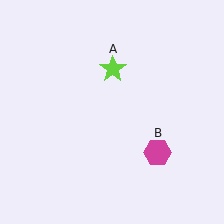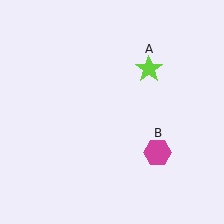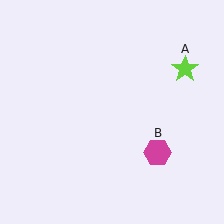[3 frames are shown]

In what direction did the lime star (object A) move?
The lime star (object A) moved right.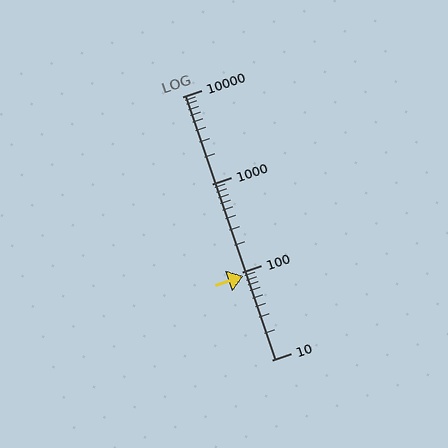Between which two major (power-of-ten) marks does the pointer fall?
The pointer is between 10 and 100.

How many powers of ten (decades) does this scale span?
The scale spans 3 decades, from 10 to 10000.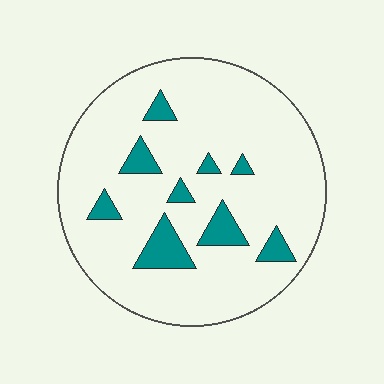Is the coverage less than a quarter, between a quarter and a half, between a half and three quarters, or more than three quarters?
Less than a quarter.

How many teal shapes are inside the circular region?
9.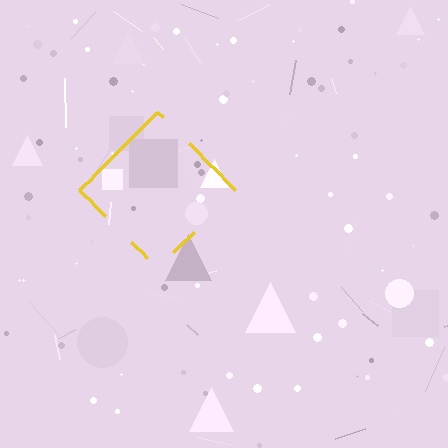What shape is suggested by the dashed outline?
The dashed outline suggests a diamond.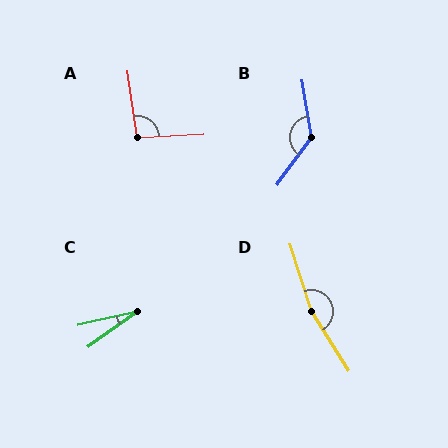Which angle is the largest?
D, at approximately 166 degrees.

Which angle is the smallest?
C, at approximately 23 degrees.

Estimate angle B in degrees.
Approximately 134 degrees.